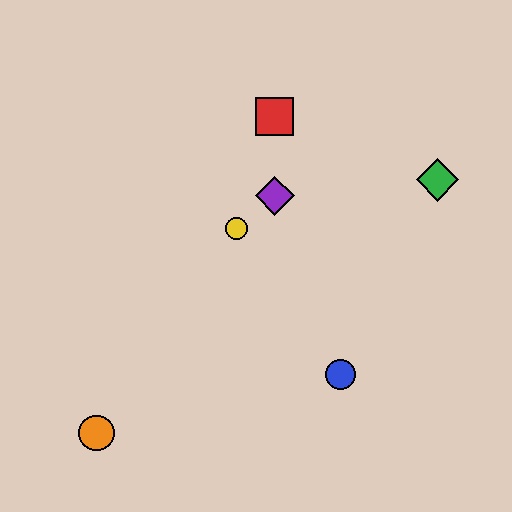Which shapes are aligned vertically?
The red square, the purple diamond are aligned vertically.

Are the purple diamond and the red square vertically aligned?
Yes, both are at x≈275.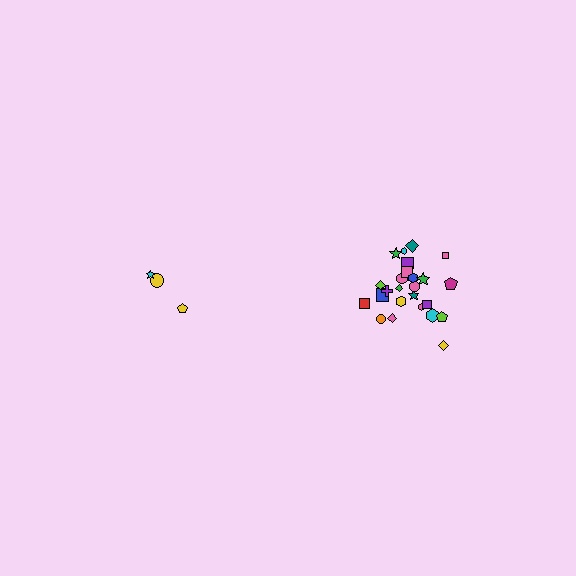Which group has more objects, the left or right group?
The right group.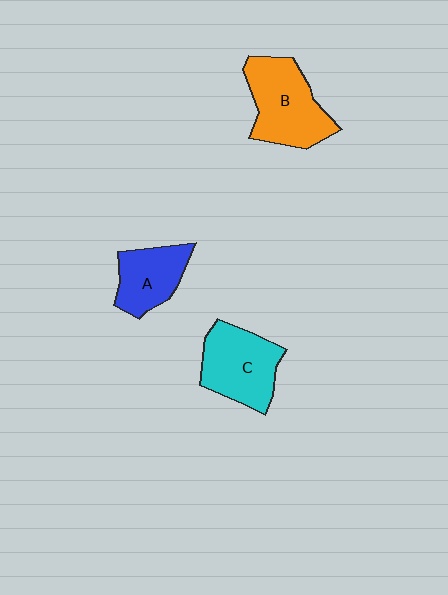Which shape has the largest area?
Shape B (orange).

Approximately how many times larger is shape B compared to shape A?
Approximately 1.5 times.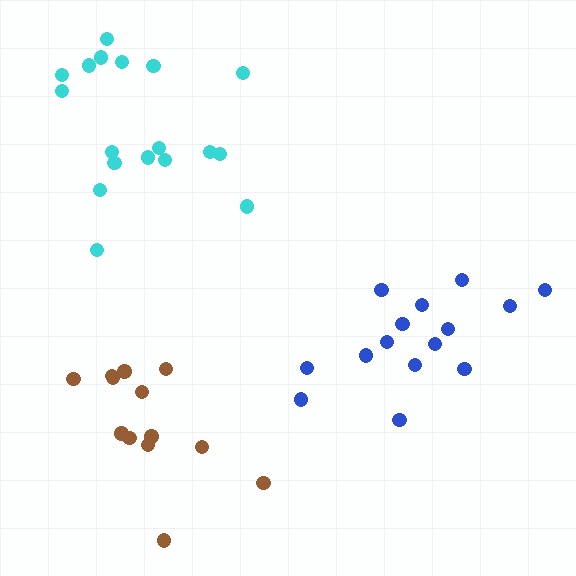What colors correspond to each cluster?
The clusters are colored: brown, blue, cyan.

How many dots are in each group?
Group 1: 14 dots, Group 2: 15 dots, Group 3: 18 dots (47 total).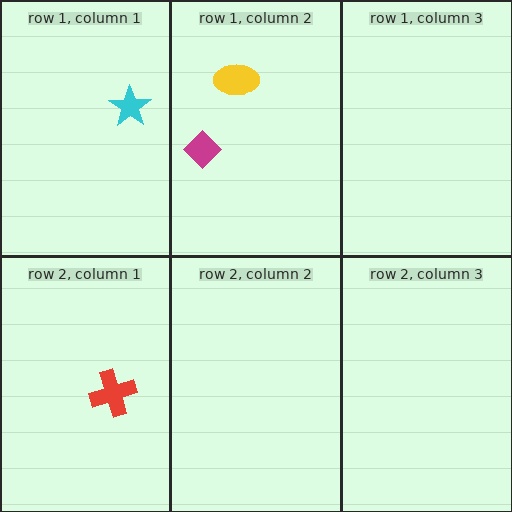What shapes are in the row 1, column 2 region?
The yellow ellipse, the magenta diamond.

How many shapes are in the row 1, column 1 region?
1.